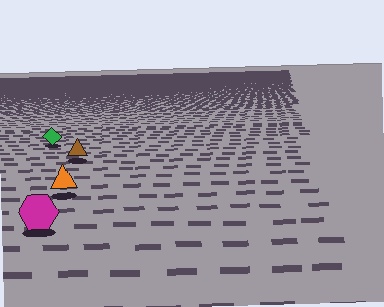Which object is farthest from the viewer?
The green diamond is farthest from the viewer. It appears smaller and the ground texture around it is denser.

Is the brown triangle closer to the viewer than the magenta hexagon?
No. The magenta hexagon is closer — you can tell from the texture gradient: the ground texture is coarser near it.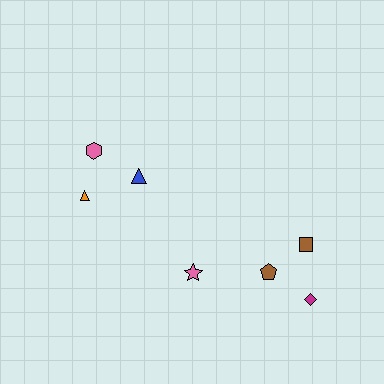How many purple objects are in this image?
There are no purple objects.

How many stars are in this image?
There is 1 star.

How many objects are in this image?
There are 7 objects.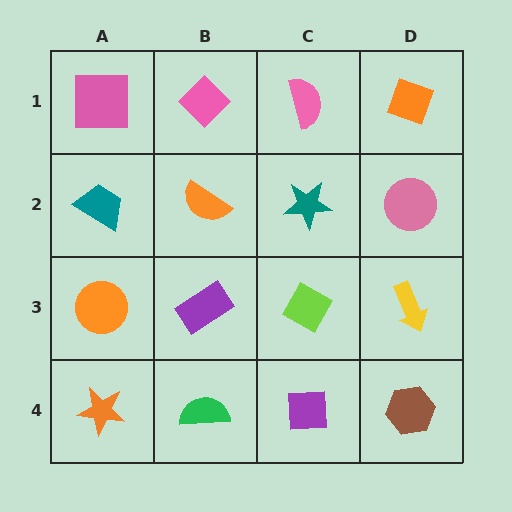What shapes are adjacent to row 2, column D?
An orange diamond (row 1, column D), a yellow arrow (row 3, column D), a teal star (row 2, column C).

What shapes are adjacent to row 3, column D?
A pink circle (row 2, column D), a brown hexagon (row 4, column D), a lime diamond (row 3, column C).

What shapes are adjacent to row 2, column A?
A pink square (row 1, column A), an orange circle (row 3, column A), an orange semicircle (row 2, column B).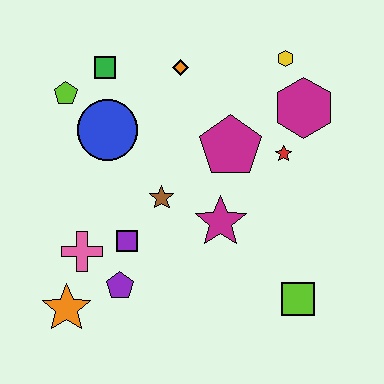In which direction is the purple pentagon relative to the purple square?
The purple pentagon is below the purple square.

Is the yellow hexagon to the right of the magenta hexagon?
No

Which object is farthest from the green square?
The lime square is farthest from the green square.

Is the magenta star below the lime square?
No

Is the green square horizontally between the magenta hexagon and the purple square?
No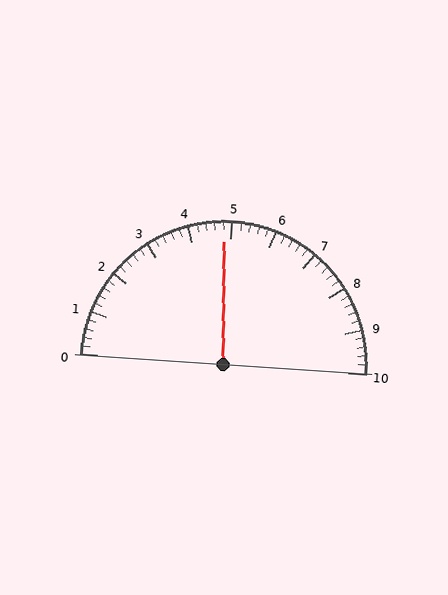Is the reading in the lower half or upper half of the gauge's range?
The reading is in the lower half of the range (0 to 10).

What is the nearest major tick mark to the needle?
The nearest major tick mark is 5.